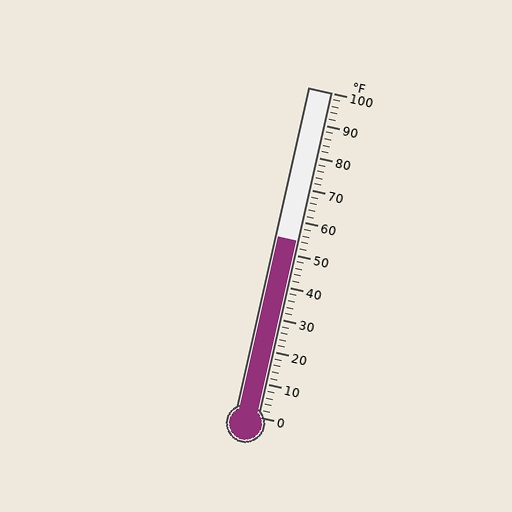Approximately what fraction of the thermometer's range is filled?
The thermometer is filled to approximately 55% of its range.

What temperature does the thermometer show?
The thermometer shows approximately 54°F.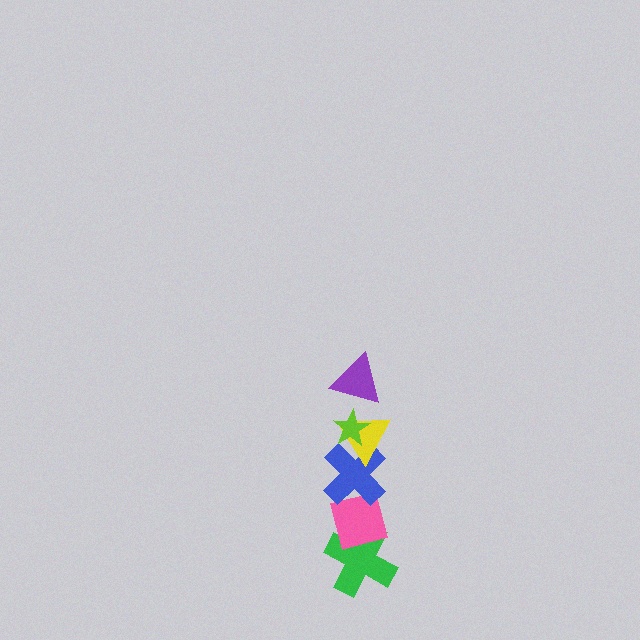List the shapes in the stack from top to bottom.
From top to bottom: the lime star, the purple triangle, the yellow triangle, the blue cross, the pink square, the green cross.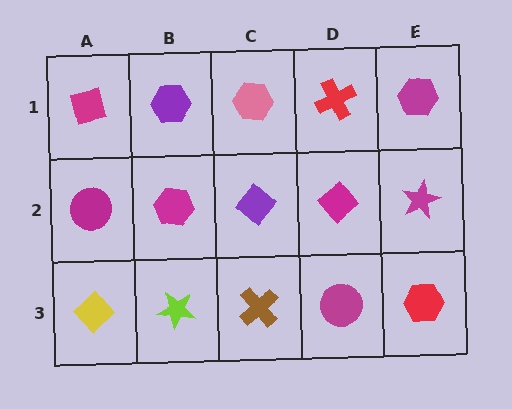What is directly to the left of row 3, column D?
A brown cross.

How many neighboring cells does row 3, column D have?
3.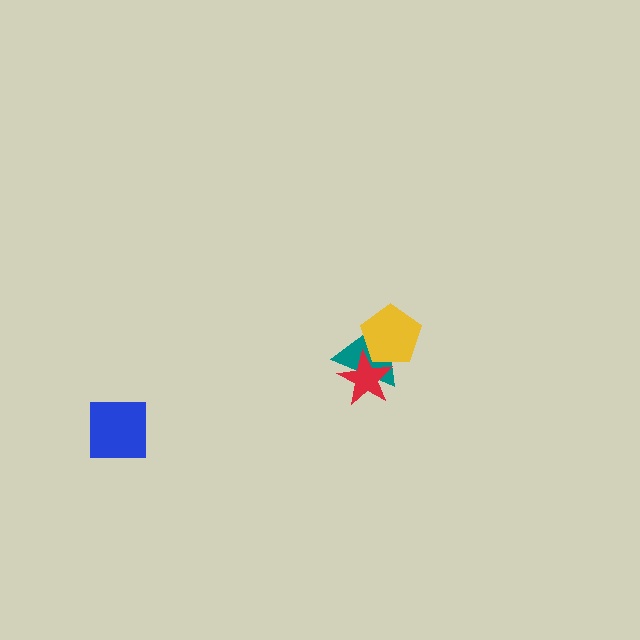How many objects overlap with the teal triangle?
2 objects overlap with the teal triangle.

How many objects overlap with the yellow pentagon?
2 objects overlap with the yellow pentagon.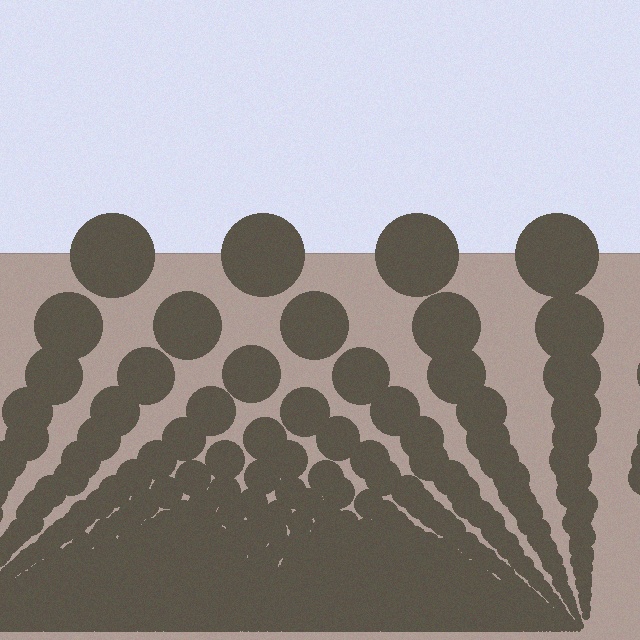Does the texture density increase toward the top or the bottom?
Density increases toward the bottom.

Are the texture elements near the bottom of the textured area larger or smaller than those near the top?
Smaller. The gradient is inverted — elements near the bottom are smaller and denser.